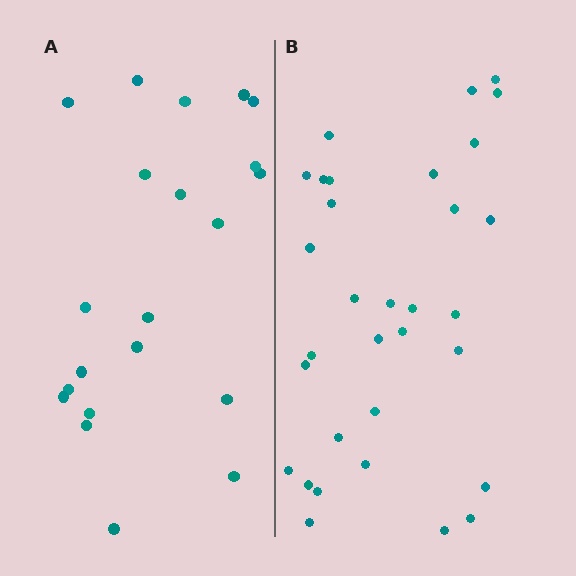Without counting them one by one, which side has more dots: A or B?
Region B (the right region) has more dots.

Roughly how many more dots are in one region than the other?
Region B has roughly 12 or so more dots than region A.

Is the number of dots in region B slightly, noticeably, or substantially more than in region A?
Region B has substantially more. The ratio is roughly 1.5 to 1.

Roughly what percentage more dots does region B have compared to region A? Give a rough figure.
About 50% more.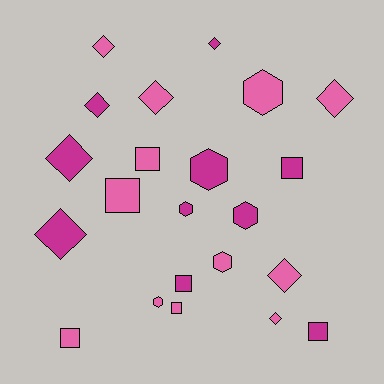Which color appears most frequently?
Pink, with 12 objects.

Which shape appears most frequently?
Diamond, with 9 objects.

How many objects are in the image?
There are 22 objects.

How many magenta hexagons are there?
There are 3 magenta hexagons.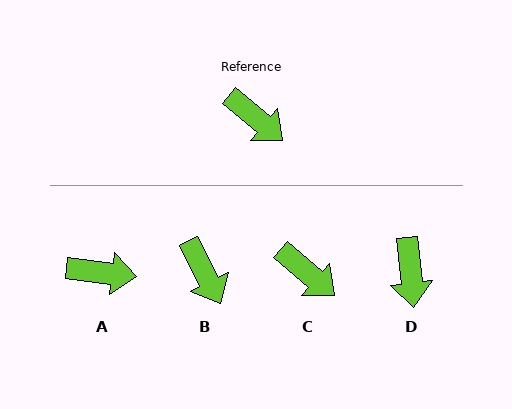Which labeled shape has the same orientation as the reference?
C.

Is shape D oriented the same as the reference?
No, it is off by about 44 degrees.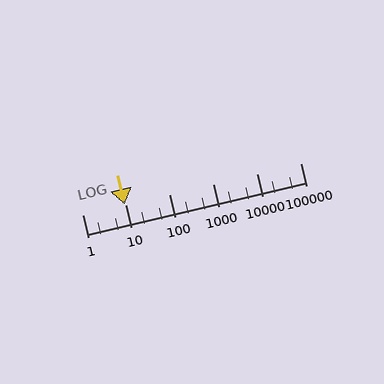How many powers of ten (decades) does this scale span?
The scale spans 5 decades, from 1 to 100000.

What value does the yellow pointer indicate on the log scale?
The pointer indicates approximately 9.2.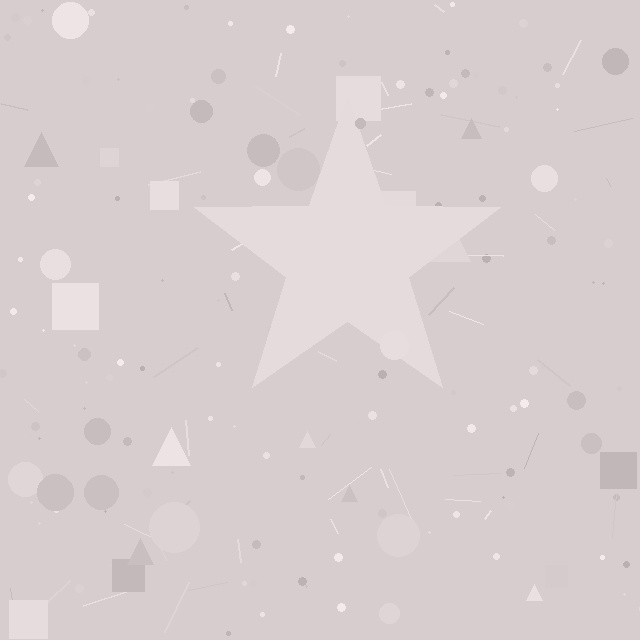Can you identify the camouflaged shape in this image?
The camouflaged shape is a star.